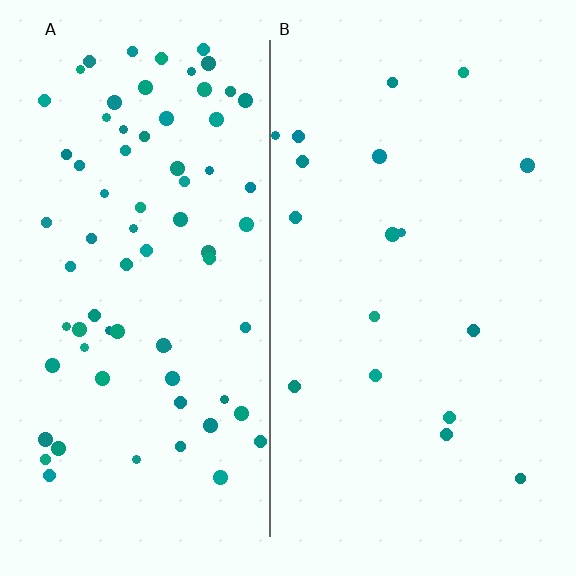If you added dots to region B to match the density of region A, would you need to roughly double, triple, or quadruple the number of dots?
Approximately quadruple.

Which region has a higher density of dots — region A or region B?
A (the left).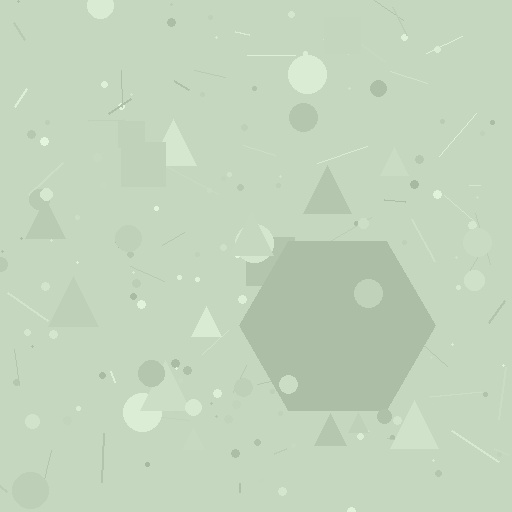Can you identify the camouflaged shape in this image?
The camouflaged shape is a hexagon.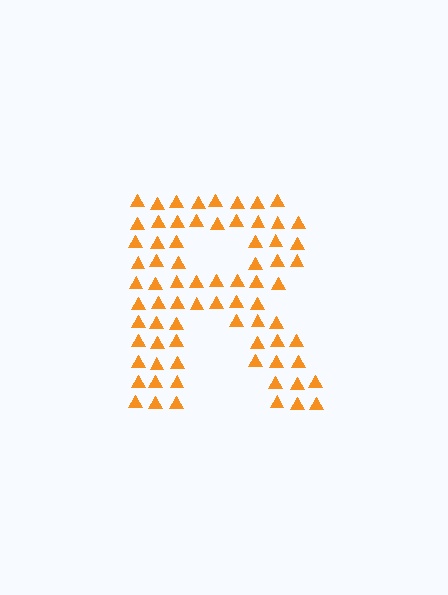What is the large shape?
The large shape is the letter R.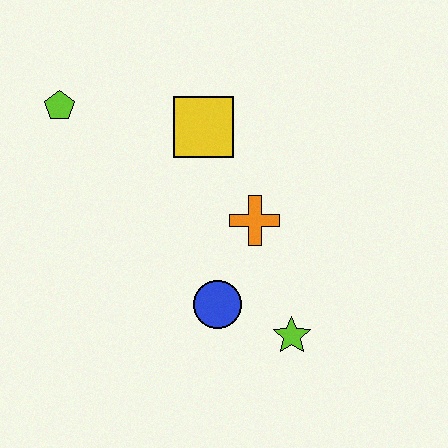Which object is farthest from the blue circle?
The lime pentagon is farthest from the blue circle.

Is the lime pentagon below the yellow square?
No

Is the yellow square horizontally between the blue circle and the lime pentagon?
Yes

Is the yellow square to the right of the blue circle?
No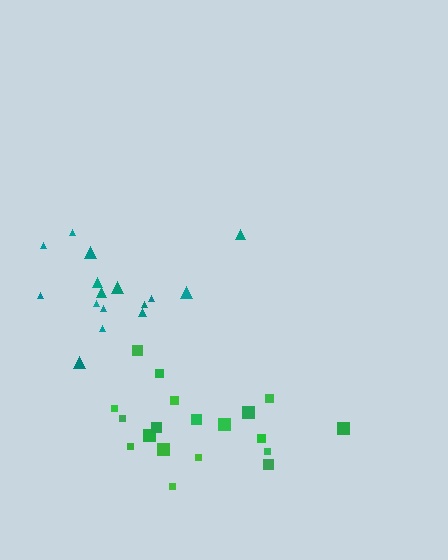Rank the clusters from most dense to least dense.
green, teal.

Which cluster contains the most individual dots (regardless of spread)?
Green (19).